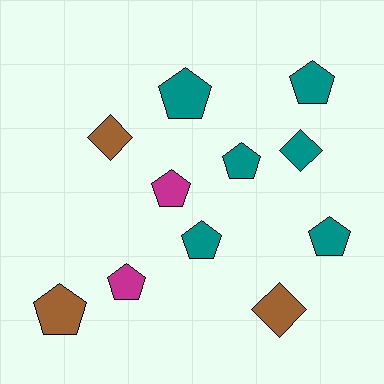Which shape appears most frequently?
Pentagon, with 8 objects.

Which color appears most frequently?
Teal, with 6 objects.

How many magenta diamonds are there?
There are no magenta diamonds.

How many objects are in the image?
There are 11 objects.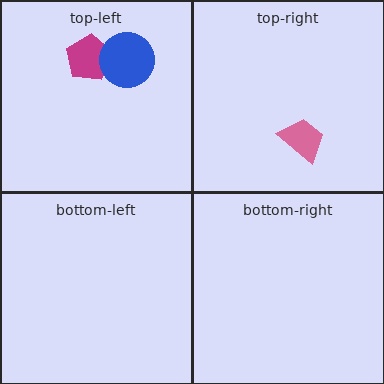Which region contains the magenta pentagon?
The top-left region.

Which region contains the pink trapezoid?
The top-right region.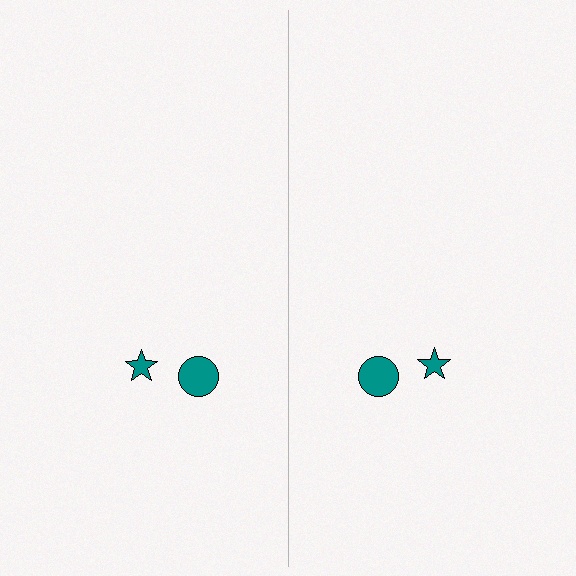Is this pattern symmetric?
Yes, this pattern has bilateral (reflection) symmetry.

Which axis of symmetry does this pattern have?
The pattern has a vertical axis of symmetry running through the center of the image.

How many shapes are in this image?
There are 4 shapes in this image.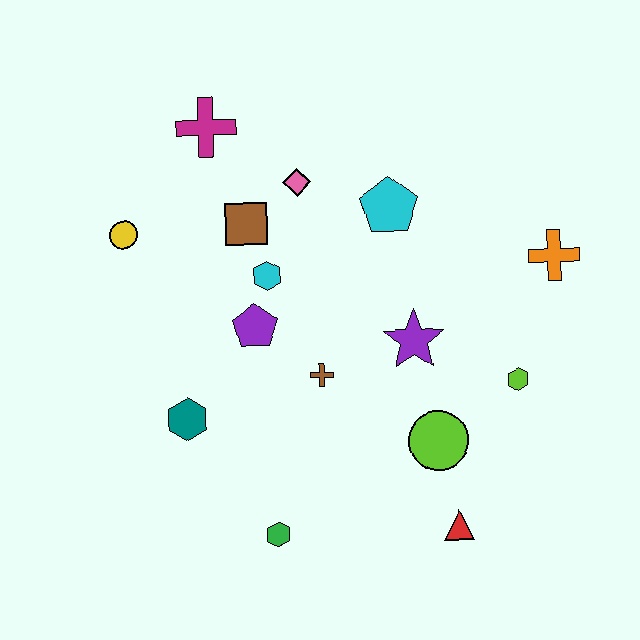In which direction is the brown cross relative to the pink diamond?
The brown cross is below the pink diamond.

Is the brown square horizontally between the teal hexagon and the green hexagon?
Yes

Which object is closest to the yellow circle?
The brown square is closest to the yellow circle.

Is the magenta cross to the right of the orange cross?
No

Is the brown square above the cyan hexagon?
Yes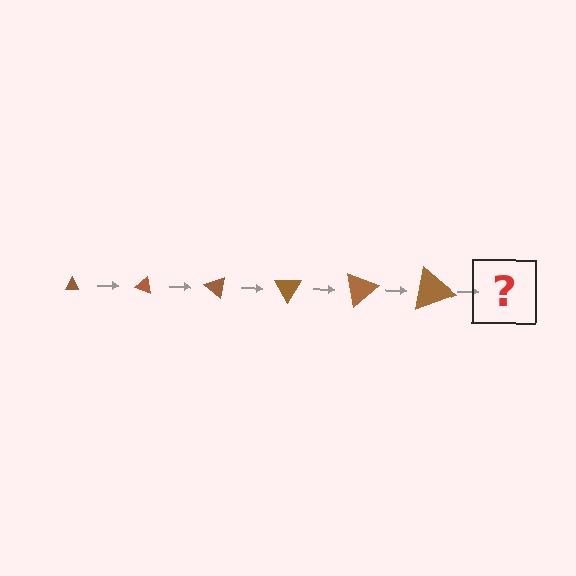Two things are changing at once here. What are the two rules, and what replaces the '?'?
The two rules are that the triangle grows larger each step and it rotates 20 degrees each step. The '?' should be a triangle, larger than the previous one and rotated 120 degrees from the start.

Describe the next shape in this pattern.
It should be a triangle, larger than the previous one and rotated 120 degrees from the start.